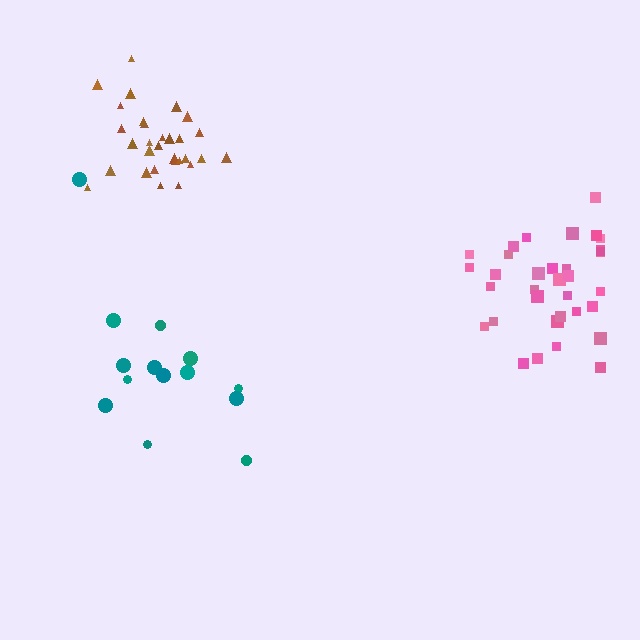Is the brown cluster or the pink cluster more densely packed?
Brown.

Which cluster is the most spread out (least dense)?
Teal.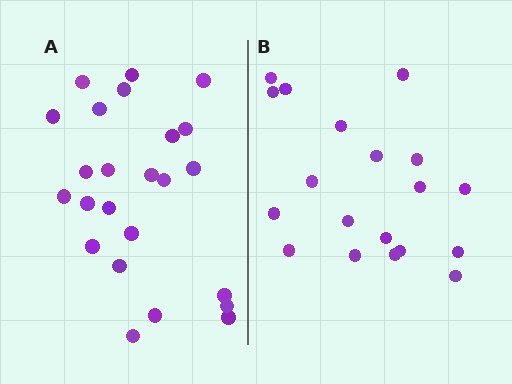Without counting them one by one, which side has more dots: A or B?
Region A (the left region) has more dots.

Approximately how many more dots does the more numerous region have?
Region A has about 5 more dots than region B.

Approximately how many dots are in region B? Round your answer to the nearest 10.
About 20 dots. (The exact count is 19, which rounds to 20.)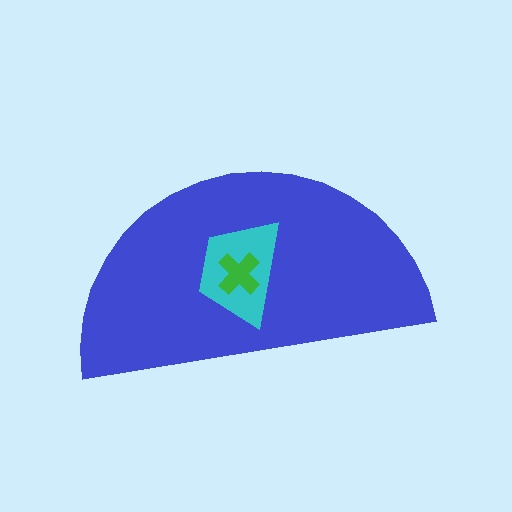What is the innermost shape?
The green cross.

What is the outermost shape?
The blue semicircle.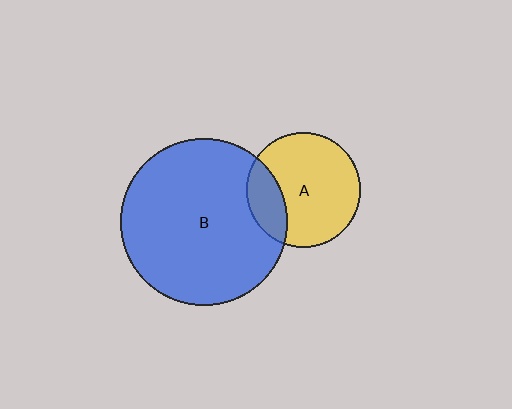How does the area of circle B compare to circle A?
Approximately 2.1 times.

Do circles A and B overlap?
Yes.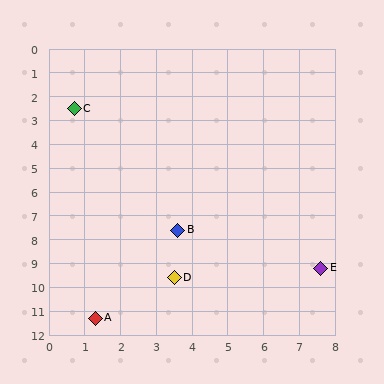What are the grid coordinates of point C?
Point C is at approximately (0.7, 2.5).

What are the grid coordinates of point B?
Point B is at approximately (3.6, 7.6).